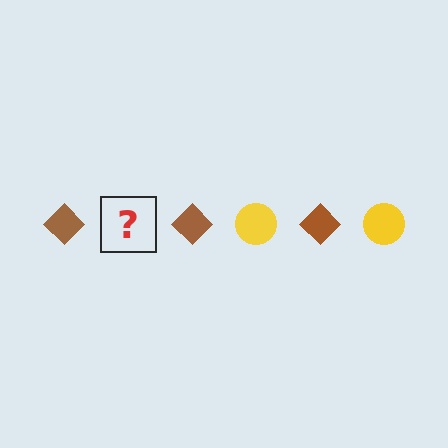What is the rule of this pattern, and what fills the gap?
The rule is that the pattern alternates between brown diamond and yellow circle. The gap should be filled with a yellow circle.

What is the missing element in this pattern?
The missing element is a yellow circle.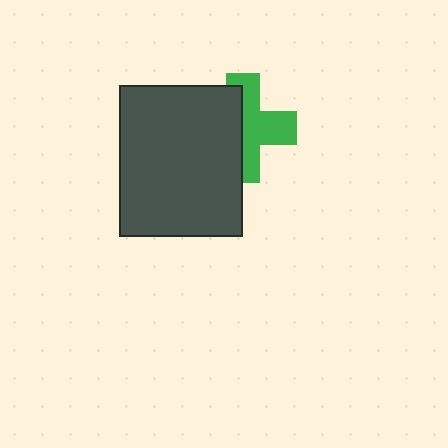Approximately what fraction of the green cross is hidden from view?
Roughly 48% of the green cross is hidden behind the dark gray rectangle.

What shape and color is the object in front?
The object in front is a dark gray rectangle.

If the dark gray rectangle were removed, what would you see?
You would see the complete green cross.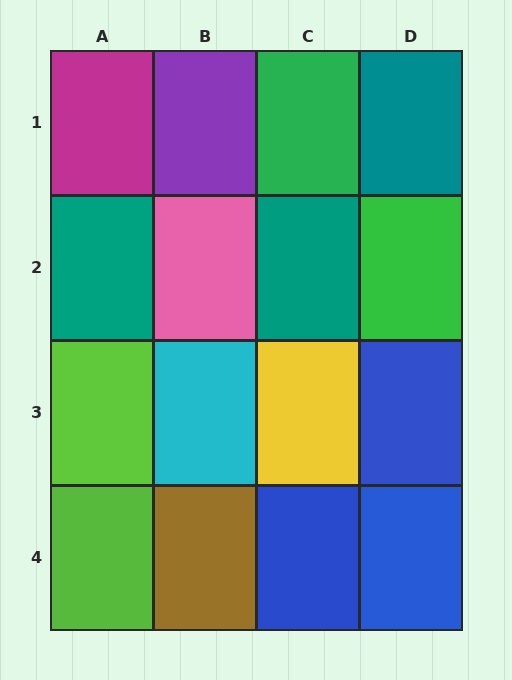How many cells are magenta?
1 cell is magenta.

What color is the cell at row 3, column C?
Yellow.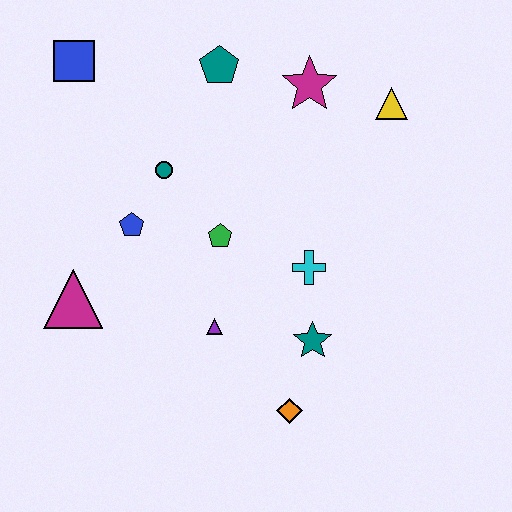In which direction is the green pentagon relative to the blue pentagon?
The green pentagon is to the right of the blue pentagon.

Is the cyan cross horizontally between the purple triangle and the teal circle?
No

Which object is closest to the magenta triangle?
The blue pentagon is closest to the magenta triangle.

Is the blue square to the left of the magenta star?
Yes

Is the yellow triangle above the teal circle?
Yes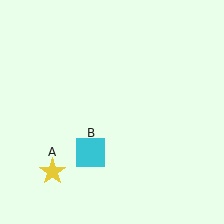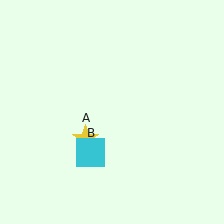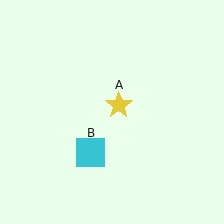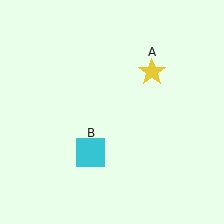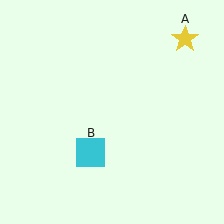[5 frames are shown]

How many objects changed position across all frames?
1 object changed position: yellow star (object A).